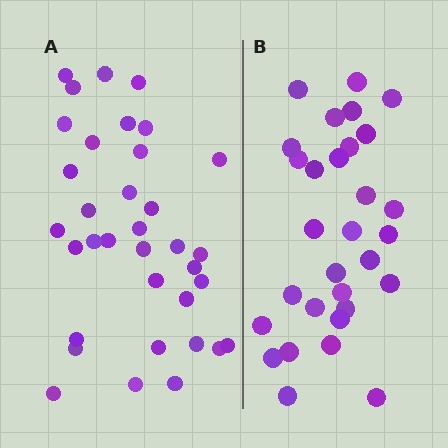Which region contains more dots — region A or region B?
Region A (the left region) has more dots.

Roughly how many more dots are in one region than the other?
Region A has about 5 more dots than region B.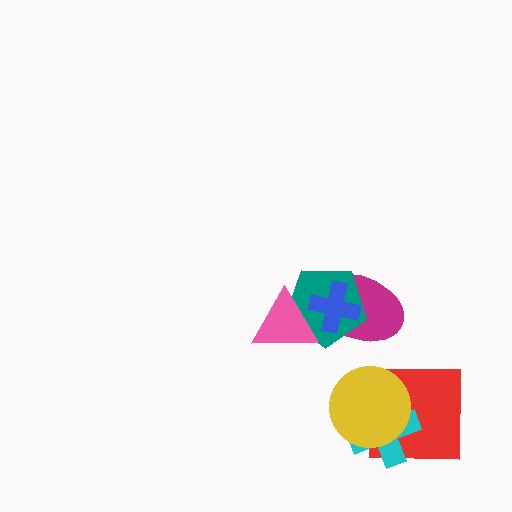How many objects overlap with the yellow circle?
2 objects overlap with the yellow circle.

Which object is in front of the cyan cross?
The yellow circle is in front of the cyan cross.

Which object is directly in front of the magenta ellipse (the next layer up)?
The teal pentagon is directly in front of the magenta ellipse.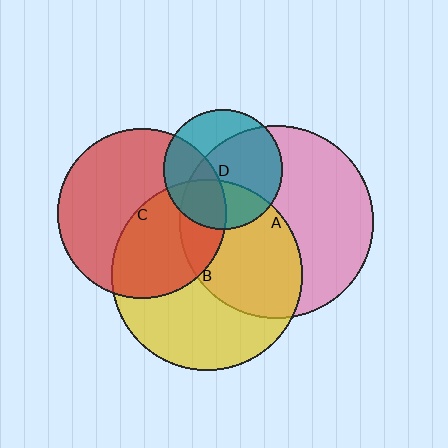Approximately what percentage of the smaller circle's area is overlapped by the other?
Approximately 15%.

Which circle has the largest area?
Circle A (pink).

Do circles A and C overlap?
Yes.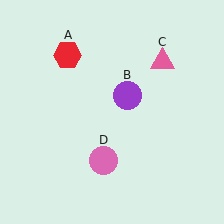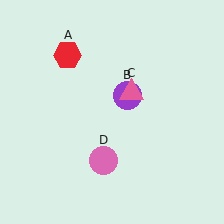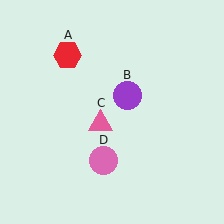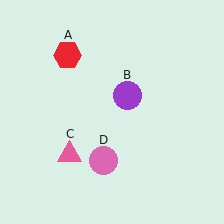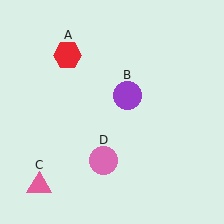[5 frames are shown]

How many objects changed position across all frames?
1 object changed position: pink triangle (object C).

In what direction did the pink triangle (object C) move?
The pink triangle (object C) moved down and to the left.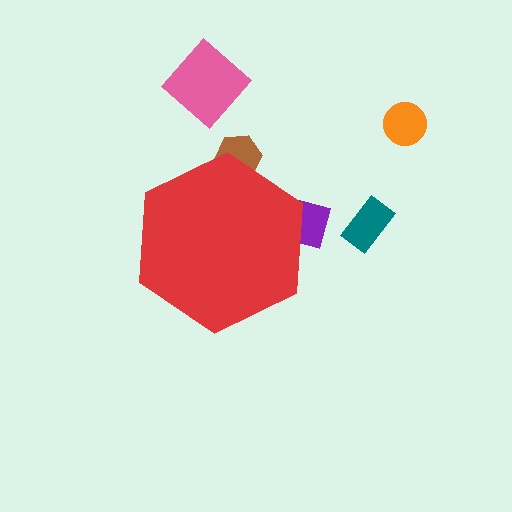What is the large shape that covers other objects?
A red hexagon.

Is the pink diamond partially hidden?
No, the pink diamond is fully visible.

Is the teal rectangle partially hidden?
No, the teal rectangle is fully visible.